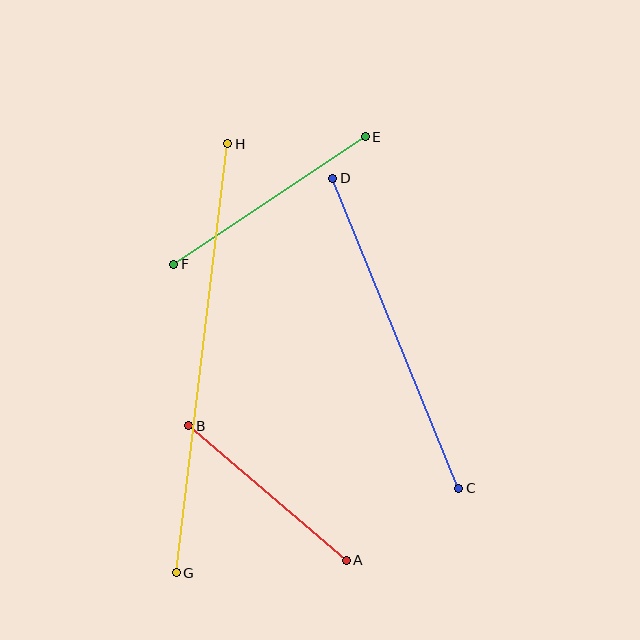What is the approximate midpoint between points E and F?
The midpoint is at approximately (269, 200) pixels.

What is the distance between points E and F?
The distance is approximately 230 pixels.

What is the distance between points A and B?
The distance is approximately 207 pixels.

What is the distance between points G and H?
The distance is approximately 432 pixels.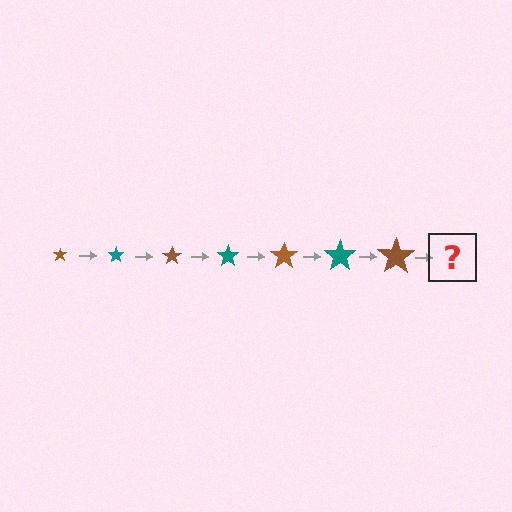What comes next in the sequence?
The next element should be a teal star, larger than the previous one.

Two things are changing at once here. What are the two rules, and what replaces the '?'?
The two rules are that the star grows larger each step and the color cycles through brown and teal. The '?' should be a teal star, larger than the previous one.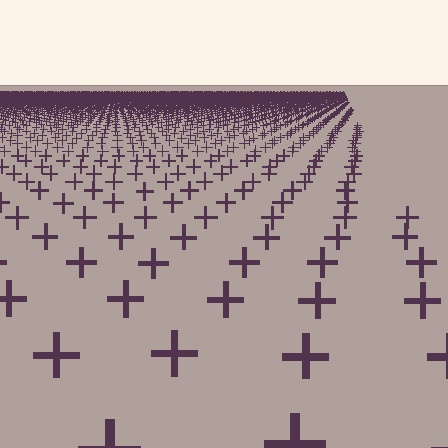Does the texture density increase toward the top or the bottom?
Density increases toward the top.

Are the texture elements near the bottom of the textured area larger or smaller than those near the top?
Larger. Near the bottom, elements are closer to the viewer and appear at a bigger on-screen size.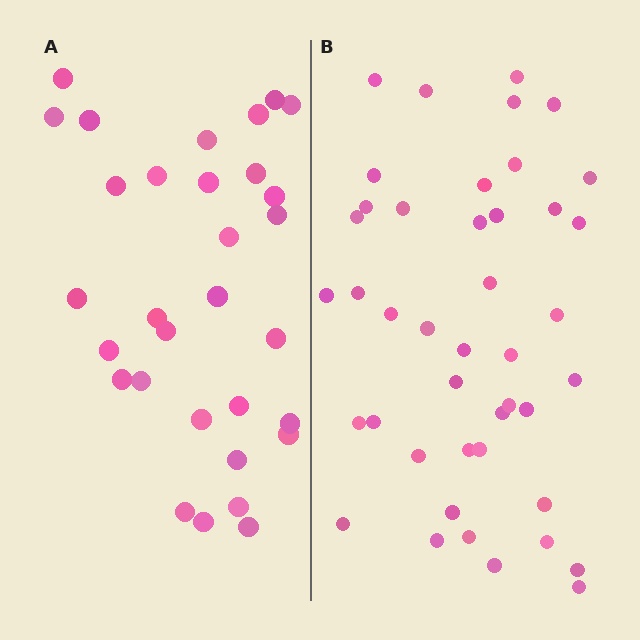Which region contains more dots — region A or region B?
Region B (the right region) has more dots.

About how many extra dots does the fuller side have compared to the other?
Region B has roughly 12 or so more dots than region A.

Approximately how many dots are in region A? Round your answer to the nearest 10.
About 30 dots. (The exact count is 31, which rounds to 30.)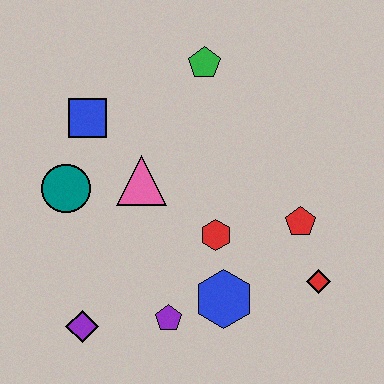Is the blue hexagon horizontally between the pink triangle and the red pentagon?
Yes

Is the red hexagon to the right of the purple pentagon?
Yes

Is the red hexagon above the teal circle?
No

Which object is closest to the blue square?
The teal circle is closest to the blue square.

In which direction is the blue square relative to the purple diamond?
The blue square is above the purple diamond.